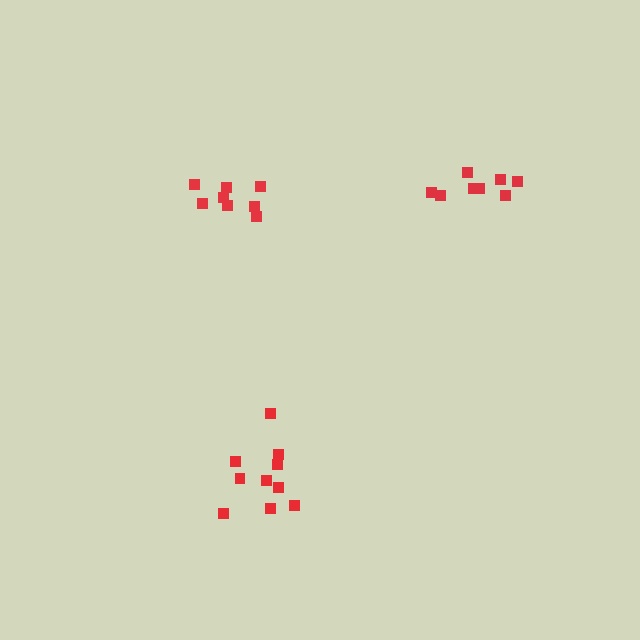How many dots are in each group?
Group 1: 8 dots, Group 2: 10 dots, Group 3: 8 dots (26 total).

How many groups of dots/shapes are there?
There are 3 groups.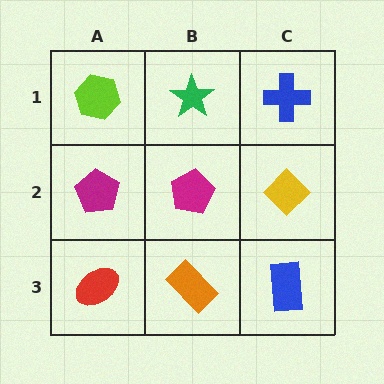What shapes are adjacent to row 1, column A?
A magenta pentagon (row 2, column A), a green star (row 1, column B).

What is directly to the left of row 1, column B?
A lime hexagon.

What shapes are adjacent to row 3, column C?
A yellow diamond (row 2, column C), an orange rectangle (row 3, column B).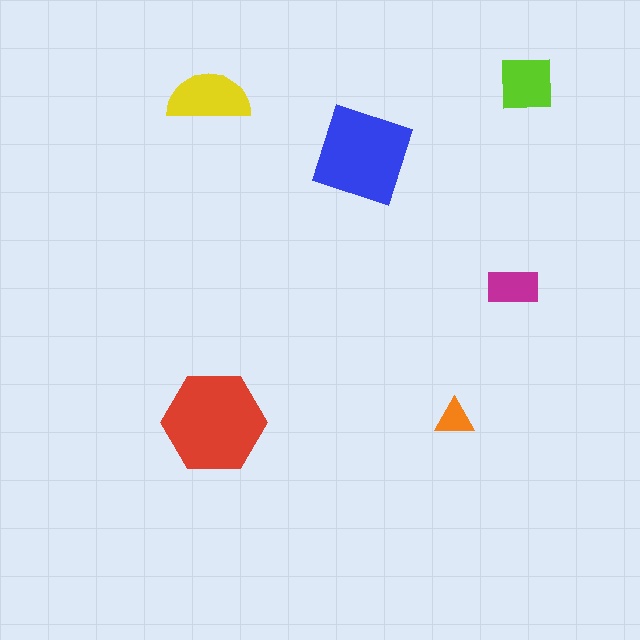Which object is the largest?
The red hexagon.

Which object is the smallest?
The orange triangle.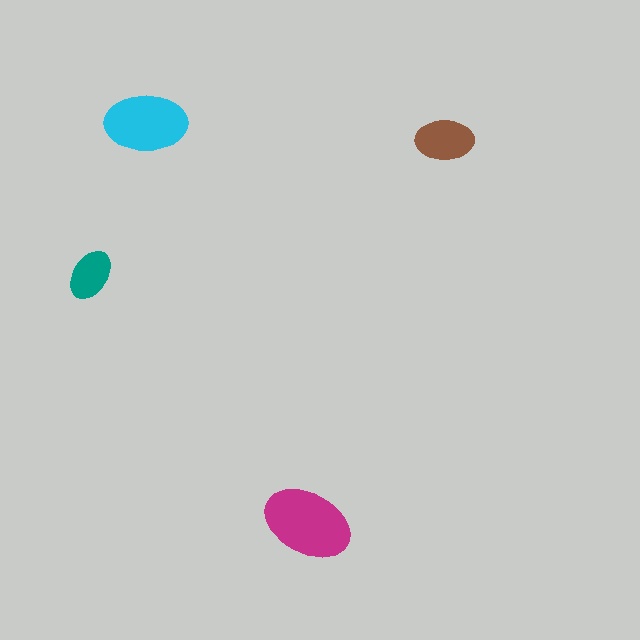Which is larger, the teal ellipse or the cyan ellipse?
The cyan one.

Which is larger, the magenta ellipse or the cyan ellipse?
The magenta one.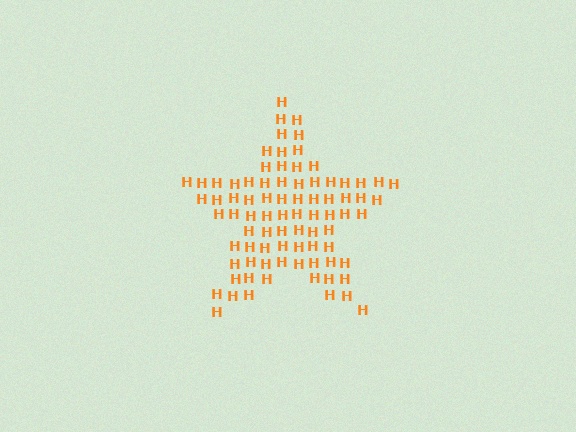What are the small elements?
The small elements are letter H's.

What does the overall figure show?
The overall figure shows a star.